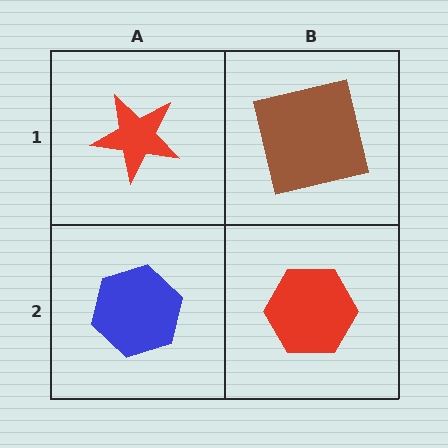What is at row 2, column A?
A blue hexagon.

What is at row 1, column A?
A red star.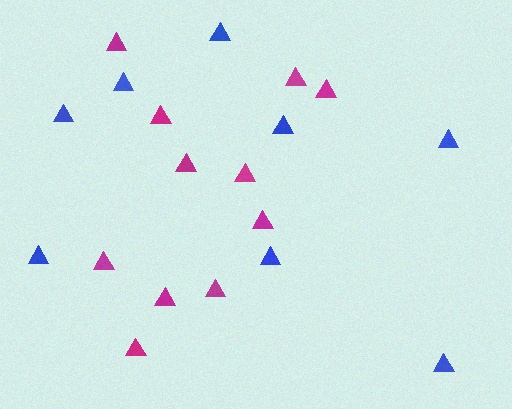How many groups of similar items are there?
There are 2 groups: one group of blue triangles (8) and one group of magenta triangles (11).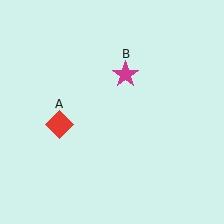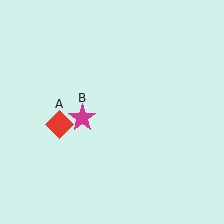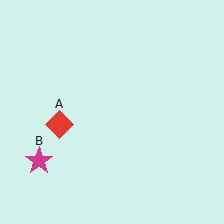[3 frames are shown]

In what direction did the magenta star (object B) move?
The magenta star (object B) moved down and to the left.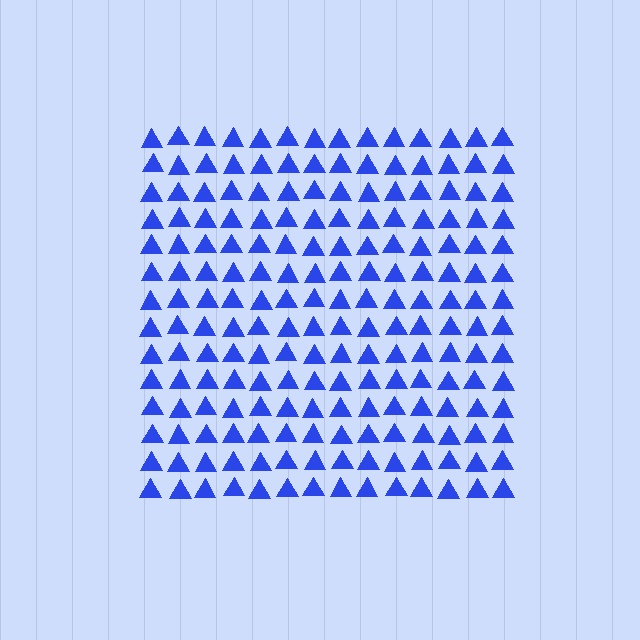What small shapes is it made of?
It is made of small triangles.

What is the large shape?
The large shape is a square.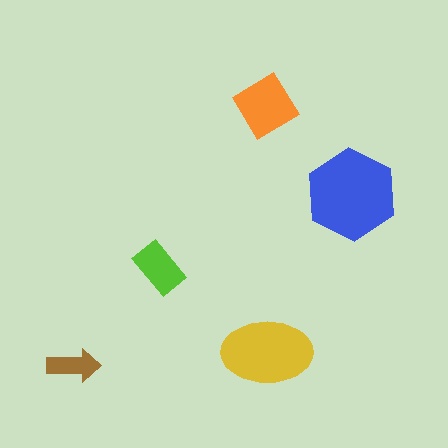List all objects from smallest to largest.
The brown arrow, the lime rectangle, the orange diamond, the yellow ellipse, the blue hexagon.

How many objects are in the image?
There are 5 objects in the image.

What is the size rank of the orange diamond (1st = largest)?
3rd.